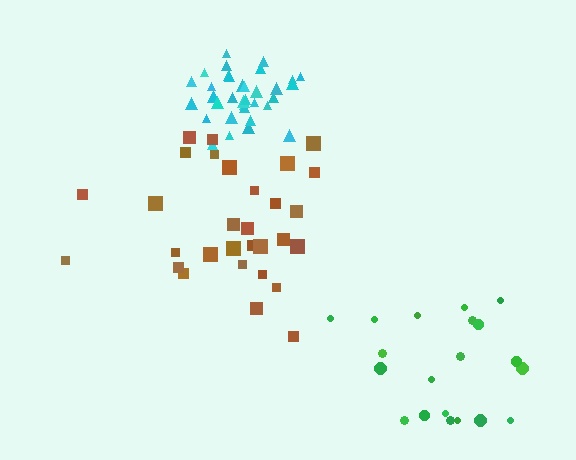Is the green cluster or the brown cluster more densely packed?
Brown.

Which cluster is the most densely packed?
Cyan.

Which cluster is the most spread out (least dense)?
Green.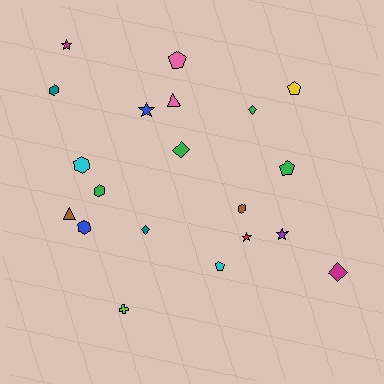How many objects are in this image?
There are 20 objects.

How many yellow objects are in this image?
There is 1 yellow object.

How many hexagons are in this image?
There are 5 hexagons.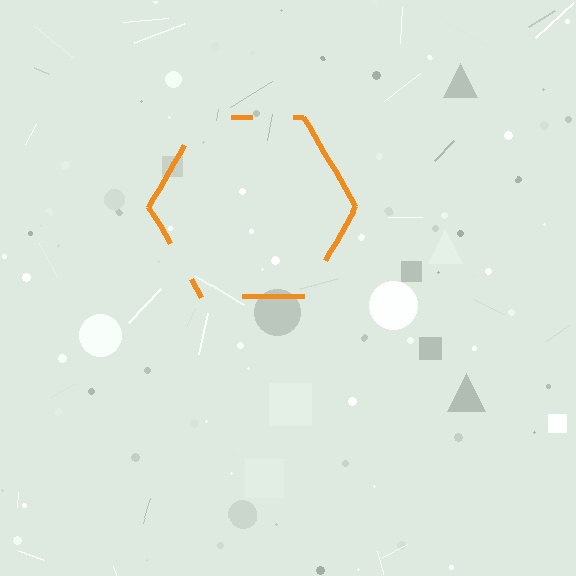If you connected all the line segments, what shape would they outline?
They would outline a hexagon.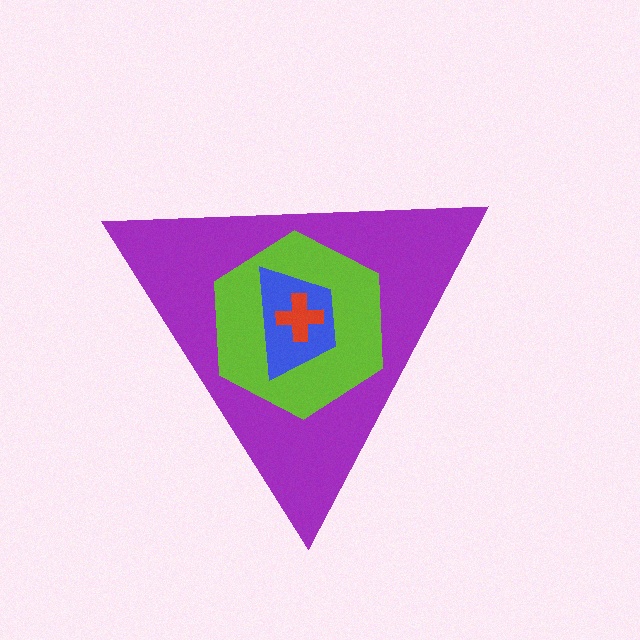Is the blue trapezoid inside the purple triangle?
Yes.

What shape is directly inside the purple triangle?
The lime hexagon.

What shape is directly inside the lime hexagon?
The blue trapezoid.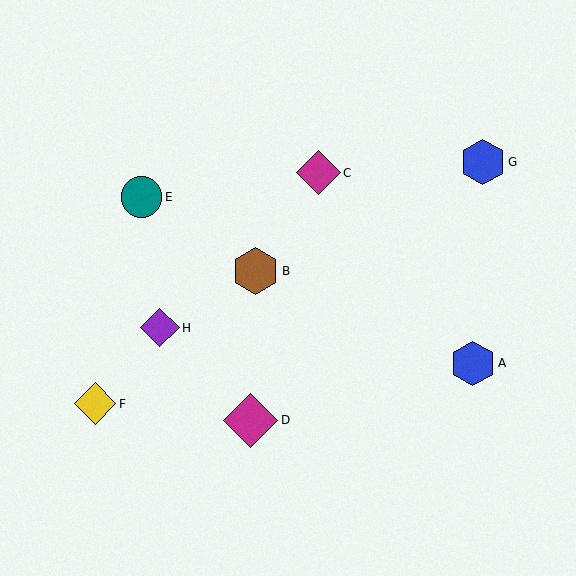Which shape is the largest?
The magenta diamond (labeled D) is the largest.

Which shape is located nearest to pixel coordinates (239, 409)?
The magenta diamond (labeled D) at (251, 420) is nearest to that location.